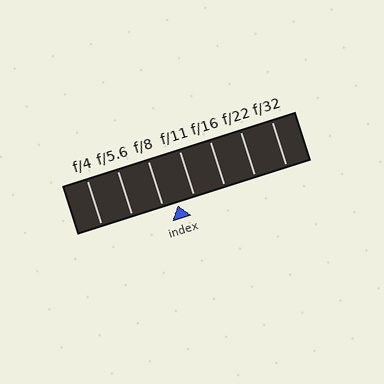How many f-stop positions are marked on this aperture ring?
There are 7 f-stop positions marked.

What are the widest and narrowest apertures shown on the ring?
The widest aperture shown is f/4 and the narrowest is f/32.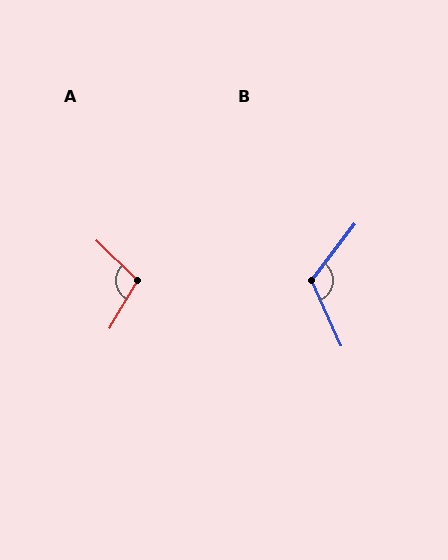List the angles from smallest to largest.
A (104°), B (118°).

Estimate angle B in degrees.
Approximately 118 degrees.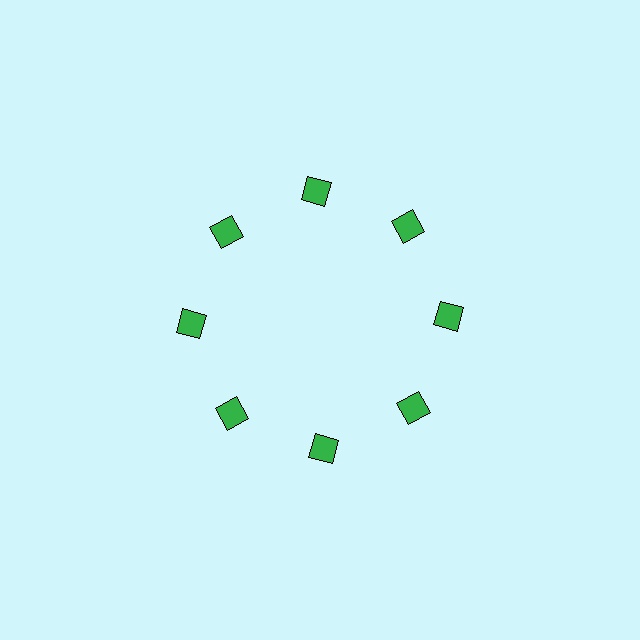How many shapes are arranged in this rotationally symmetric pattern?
There are 8 shapes, arranged in 8 groups of 1.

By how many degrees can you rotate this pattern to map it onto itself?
The pattern maps onto itself every 45 degrees of rotation.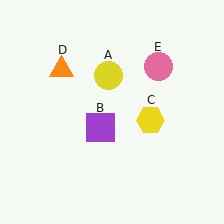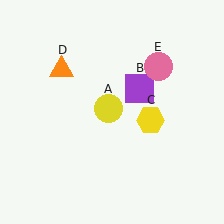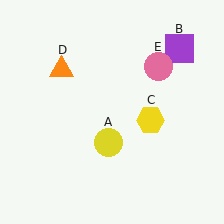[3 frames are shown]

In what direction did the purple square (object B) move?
The purple square (object B) moved up and to the right.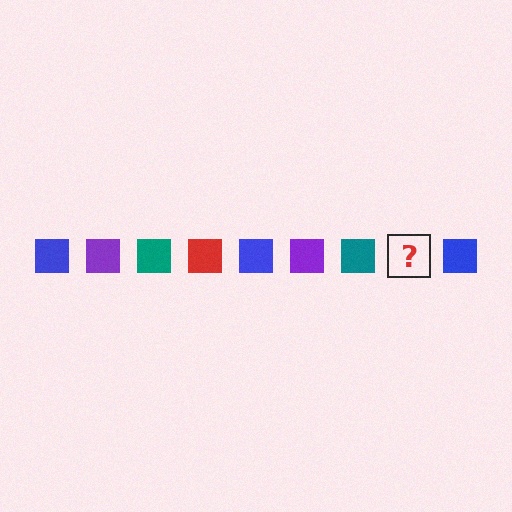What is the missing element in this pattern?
The missing element is a red square.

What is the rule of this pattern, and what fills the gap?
The rule is that the pattern cycles through blue, purple, teal, red squares. The gap should be filled with a red square.